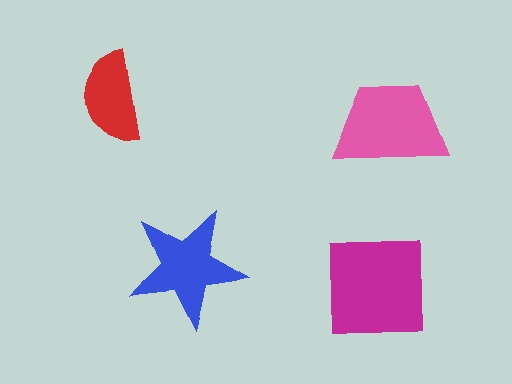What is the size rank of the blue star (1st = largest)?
3rd.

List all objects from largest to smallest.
The magenta square, the pink trapezoid, the blue star, the red semicircle.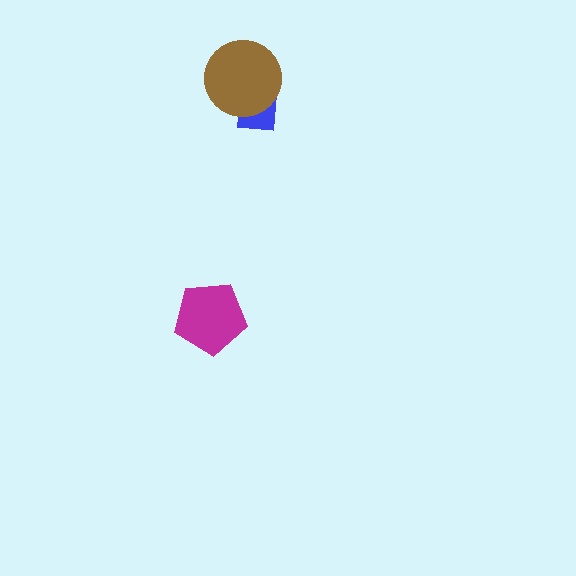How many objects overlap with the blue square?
1 object overlaps with the blue square.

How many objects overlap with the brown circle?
1 object overlaps with the brown circle.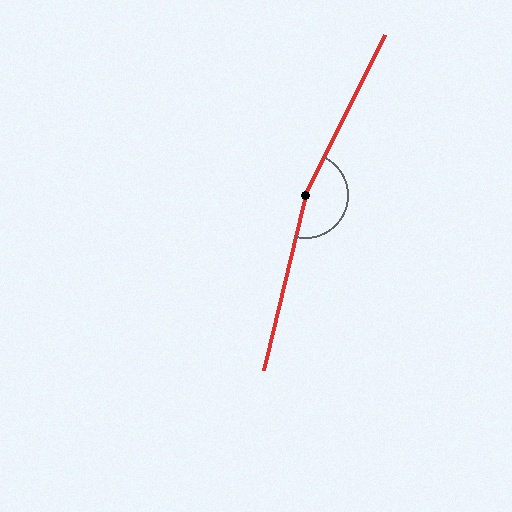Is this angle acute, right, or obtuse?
It is obtuse.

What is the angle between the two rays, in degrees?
Approximately 167 degrees.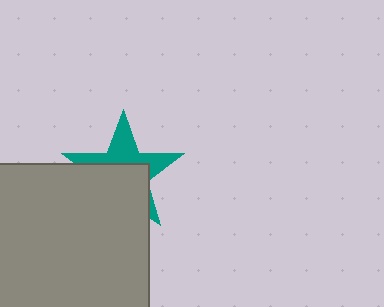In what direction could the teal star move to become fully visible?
The teal star could move up. That would shift it out from behind the gray square entirely.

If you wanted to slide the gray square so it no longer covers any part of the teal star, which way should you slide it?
Slide it down — that is the most direct way to separate the two shapes.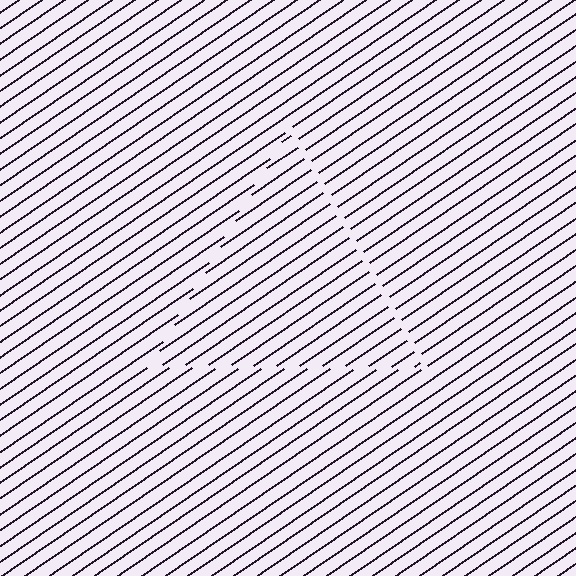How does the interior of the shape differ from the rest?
The interior of the shape contains the same grating, shifted by half a period — the contour is defined by the phase discontinuity where line-ends from the inner and outer gratings abut.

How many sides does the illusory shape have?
3 sides — the line-ends trace a triangle.